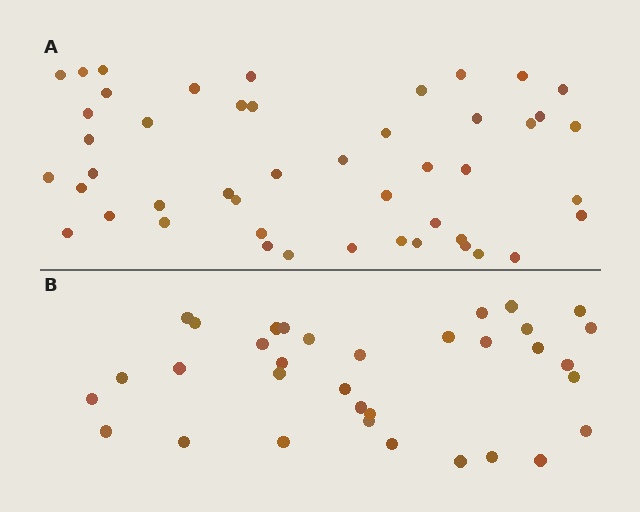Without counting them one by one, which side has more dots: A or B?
Region A (the top region) has more dots.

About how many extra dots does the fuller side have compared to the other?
Region A has approximately 15 more dots than region B.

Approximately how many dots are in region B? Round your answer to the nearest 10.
About 30 dots. (The exact count is 34, which rounds to 30.)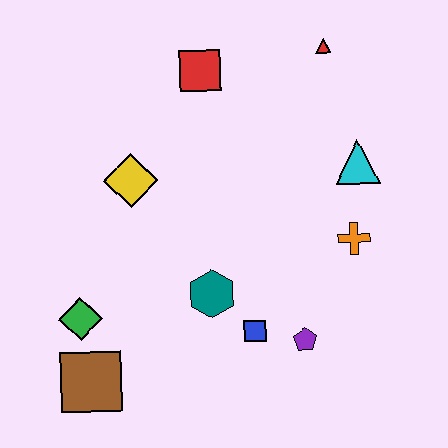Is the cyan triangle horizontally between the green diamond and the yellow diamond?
No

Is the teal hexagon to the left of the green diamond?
No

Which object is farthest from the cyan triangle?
The brown square is farthest from the cyan triangle.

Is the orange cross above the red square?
No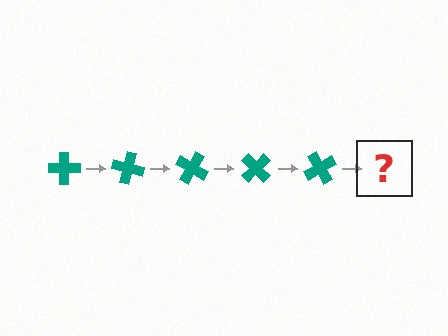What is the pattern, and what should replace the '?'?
The pattern is that the cross rotates 15 degrees each step. The '?' should be a teal cross rotated 75 degrees.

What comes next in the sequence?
The next element should be a teal cross rotated 75 degrees.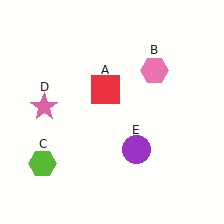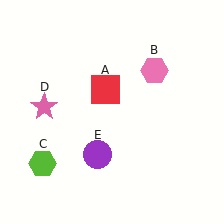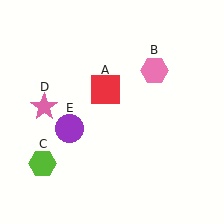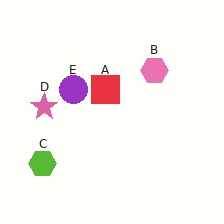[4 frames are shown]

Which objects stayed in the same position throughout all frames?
Red square (object A) and pink hexagon (object B) and lime hexagon (object C) and pink star (object D) remained stationary.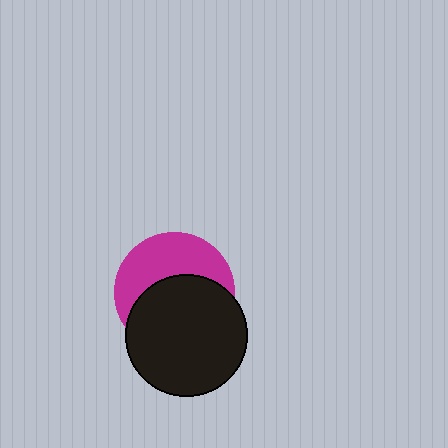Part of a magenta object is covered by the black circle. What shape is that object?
It is a circle.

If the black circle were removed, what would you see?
You would see the complete magenta circle.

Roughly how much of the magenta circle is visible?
A small part of it is visible (roughly 45%).